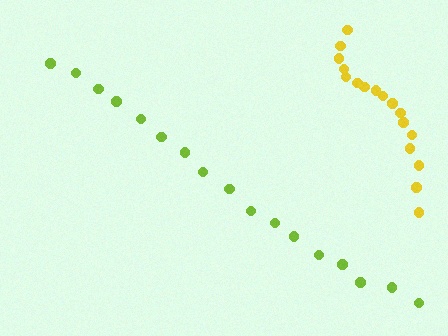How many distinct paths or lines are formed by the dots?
There are 2 distinct paths.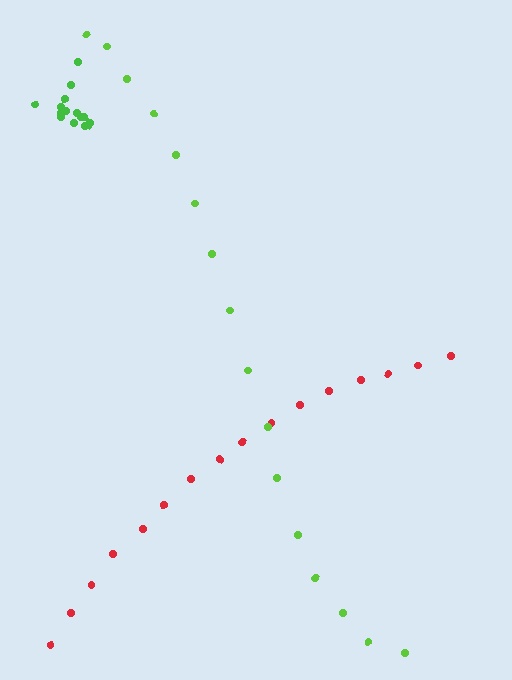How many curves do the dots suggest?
There are 3 distinct paths.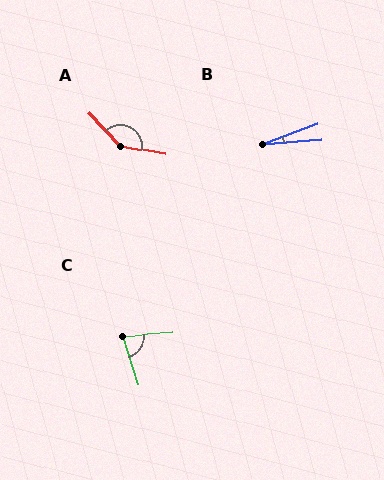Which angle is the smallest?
B, at approximately 16 degrees.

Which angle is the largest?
A, at approximately 144 degrees.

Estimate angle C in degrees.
Approximately 77 degrees.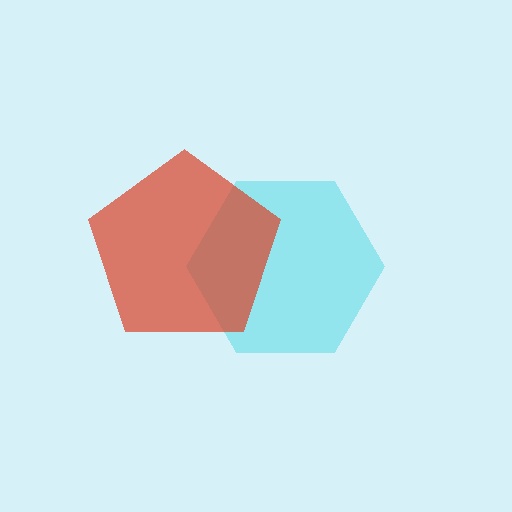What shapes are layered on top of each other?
The layered shapes are: a cyan hexagon, a red pentagon.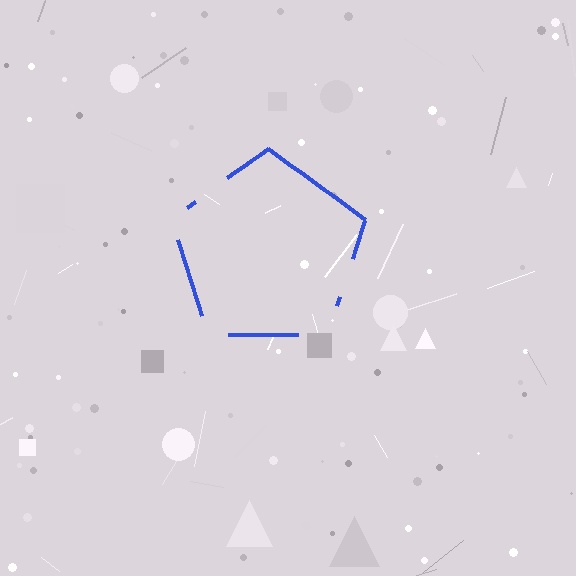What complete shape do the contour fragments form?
The contour fragments form a pentagon.